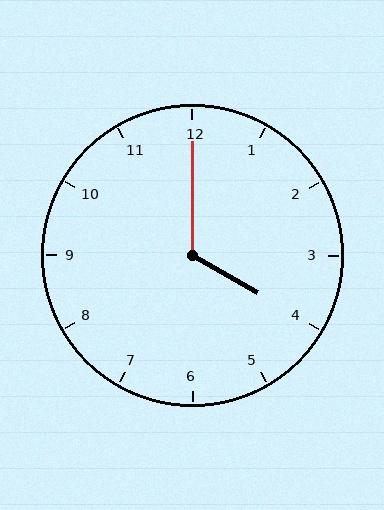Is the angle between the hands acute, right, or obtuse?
It is obtuse.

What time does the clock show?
4:00.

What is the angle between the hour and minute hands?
Approximately 120 degrees.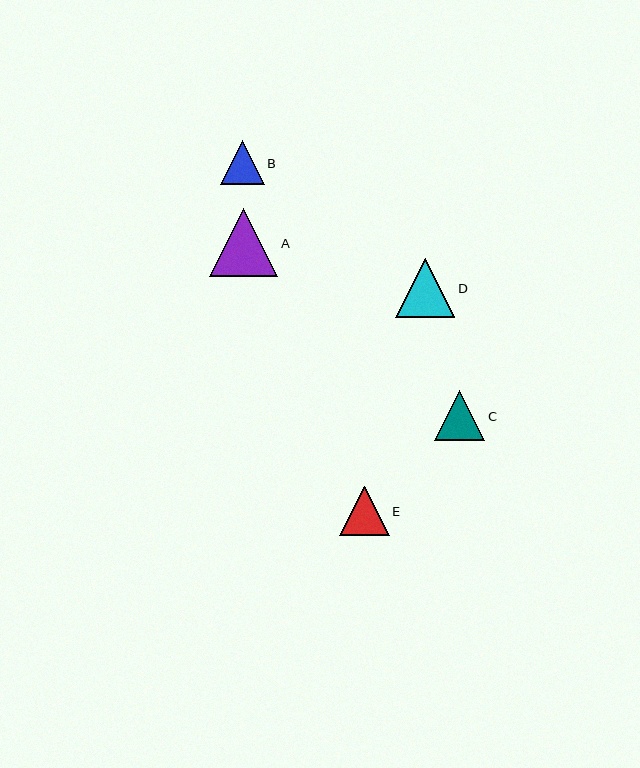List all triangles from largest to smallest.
From largest to smallest: A, D, C, E, B.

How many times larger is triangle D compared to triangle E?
Triangle D is approximately 1.2 times the size of triangle E.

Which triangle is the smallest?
Triangle B is the smallest with a size of approximately 44 pixels.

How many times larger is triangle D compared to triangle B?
Triangle D is approximately 1.3 times the size of triangle B.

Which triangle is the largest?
Triangle A is the largest with a size of approximately 68 pixels.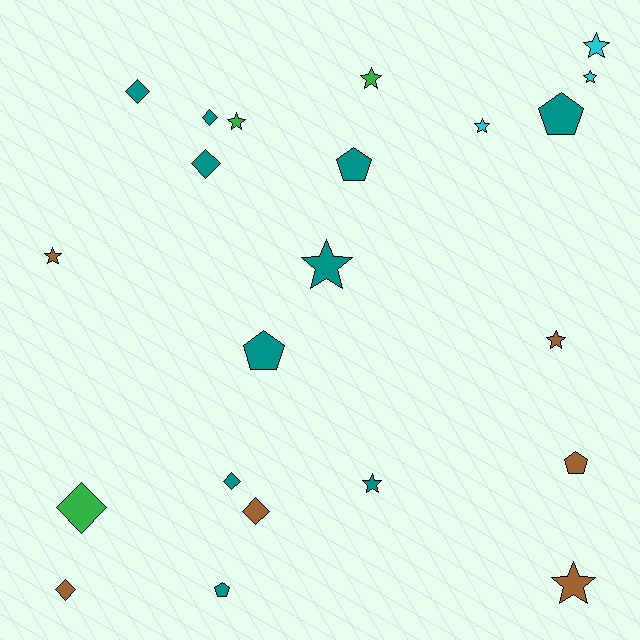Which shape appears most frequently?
Star, with 10 objects.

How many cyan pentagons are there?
There are no cyan pentagons.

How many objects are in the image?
There are 22 objects.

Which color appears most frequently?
Teal, with 10 objects.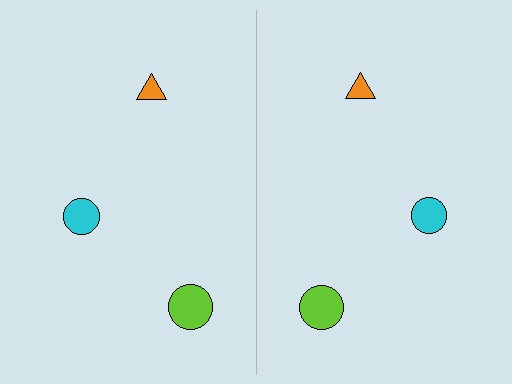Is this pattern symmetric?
Yes, this pattern has bilateral (reflection) symmetry.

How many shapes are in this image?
There are 6 shapes in this image.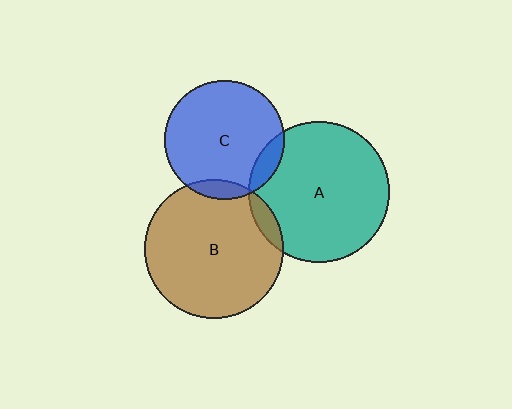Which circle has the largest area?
Circle A (teal).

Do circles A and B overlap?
Yes.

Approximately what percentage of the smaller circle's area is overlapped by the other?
Approximately 5%.